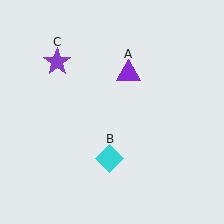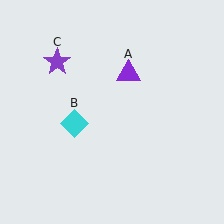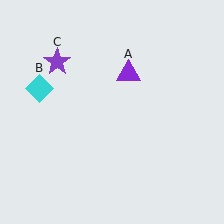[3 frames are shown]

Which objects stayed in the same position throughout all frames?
Purple triangle (object A) and purple star (object C) remained stationary.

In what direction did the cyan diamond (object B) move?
The cyan diamond (object B) moved up and to the left.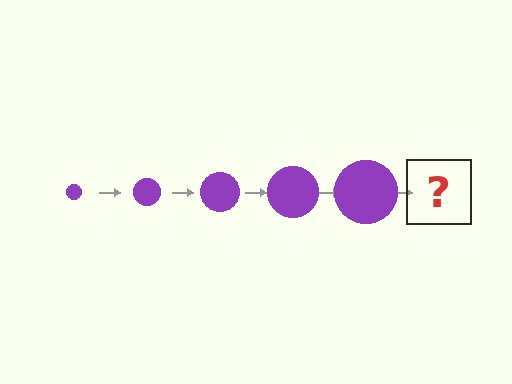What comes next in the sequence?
The next element should be a purple circle, larger than the previous one.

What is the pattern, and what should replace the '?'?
The pattern is that the circle gets progressively larger each step. The '?' should be a purple circle, larger than the previous one.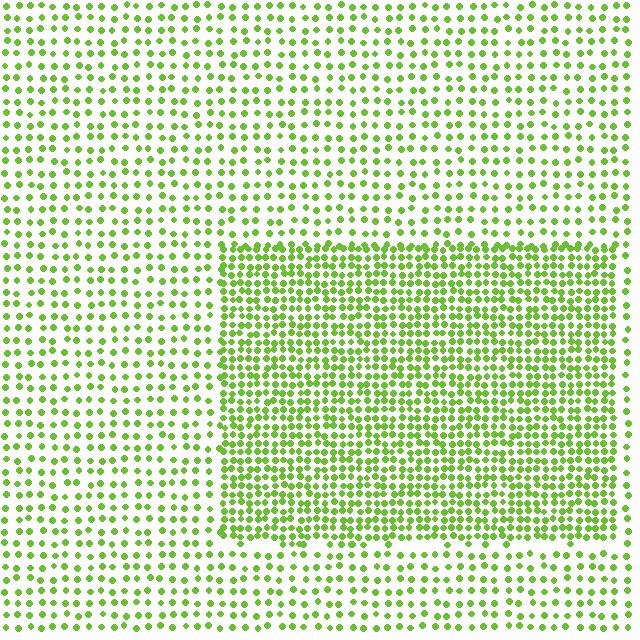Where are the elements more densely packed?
The elements are more densely packed inside the rectangle boundary.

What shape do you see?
I see a rectangle.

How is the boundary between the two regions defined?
The boundary is defined by a change in element density (approximately 2.0x ratio). All elements are the same color, size, and shape.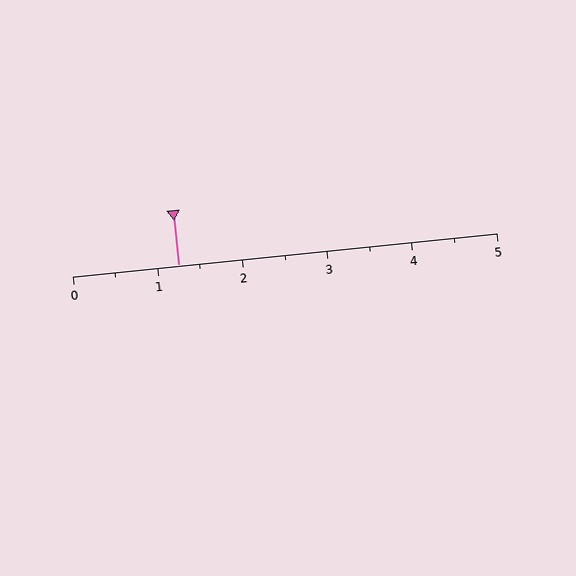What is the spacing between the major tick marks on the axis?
The major ticks are spaced 1 apart.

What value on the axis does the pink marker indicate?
The marker indicates approximately 1.2.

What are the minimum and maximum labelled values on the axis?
The axis runs from 0 to 5.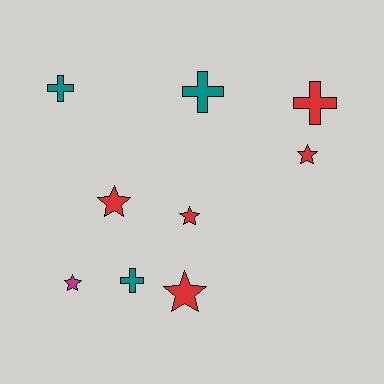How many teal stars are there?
There are no teal stars.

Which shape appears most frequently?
Star, with 5 objects.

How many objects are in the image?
There are 9 objects.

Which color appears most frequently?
Red, with 5 objects.